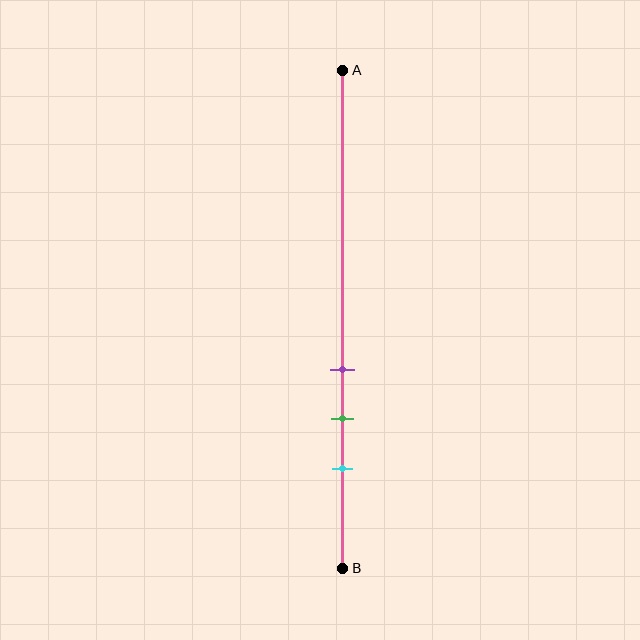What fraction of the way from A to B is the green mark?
The green mark is approximately 70% (0.7) of the way from A to B.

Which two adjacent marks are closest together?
The purple and green marks are the closest adjacent pair.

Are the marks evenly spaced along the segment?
Yes, the marks are approximately evenly spaced.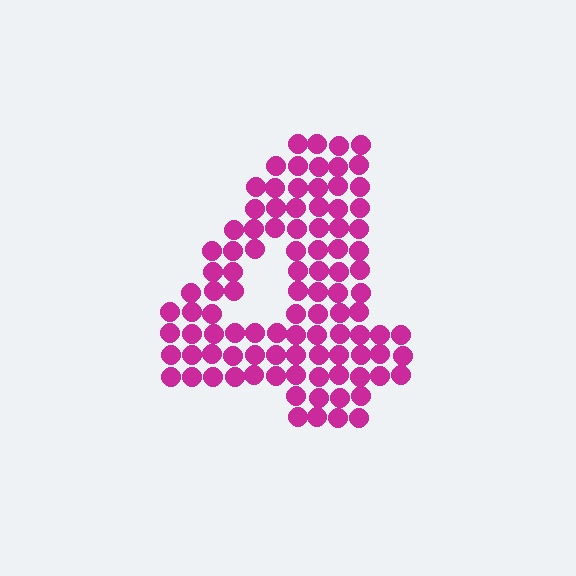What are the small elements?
The small elements are circles.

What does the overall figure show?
The overall figure shows the digit 4.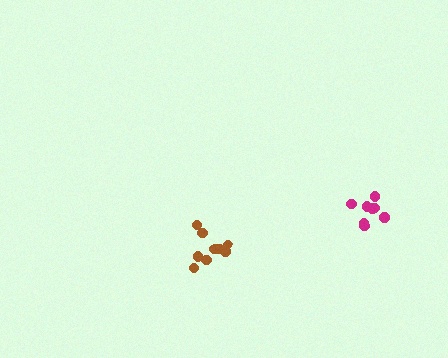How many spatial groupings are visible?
There are 2 spatial groupings.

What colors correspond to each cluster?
The clusters are colored: magenta, brown.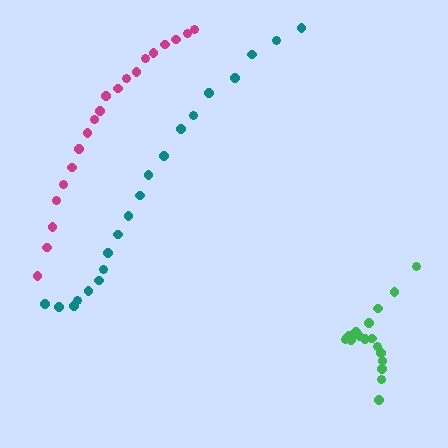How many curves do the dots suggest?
There are 3 distinct paths.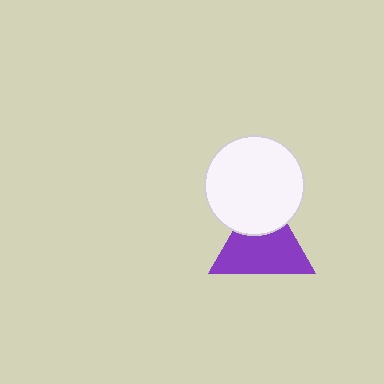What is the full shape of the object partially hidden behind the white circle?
The partially hidden object is a purple triangle.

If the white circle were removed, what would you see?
You would see the complete purple triangle.